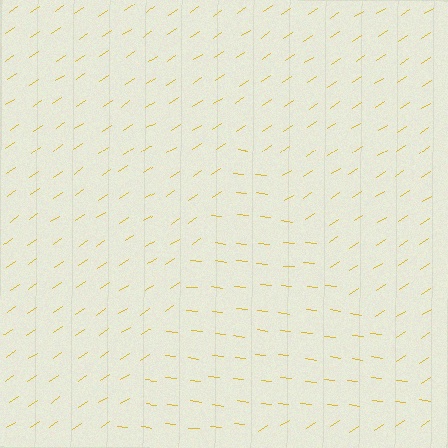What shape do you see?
I see a triangle.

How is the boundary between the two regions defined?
The boundary is defined purely by a change in line orientation (approximately 40 degrees difference). All lines are the same color and thickness.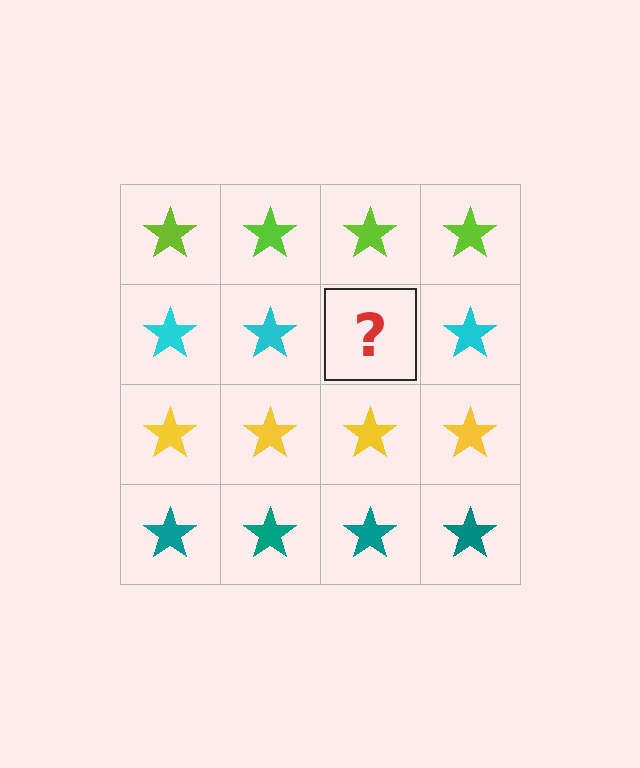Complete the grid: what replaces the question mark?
The question mark should be replaced with a cyan star.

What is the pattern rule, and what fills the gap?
The rule is that each row has a consistent color. The gap should be filled with a cyan star.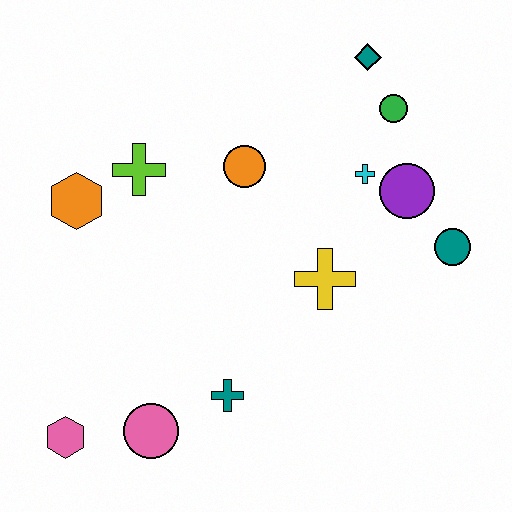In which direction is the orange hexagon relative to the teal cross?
The orange hexagon is above the teal cross.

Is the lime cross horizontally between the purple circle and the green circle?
No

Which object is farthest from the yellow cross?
The pink hexagon is farthest from the yellow cross.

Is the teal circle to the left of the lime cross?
No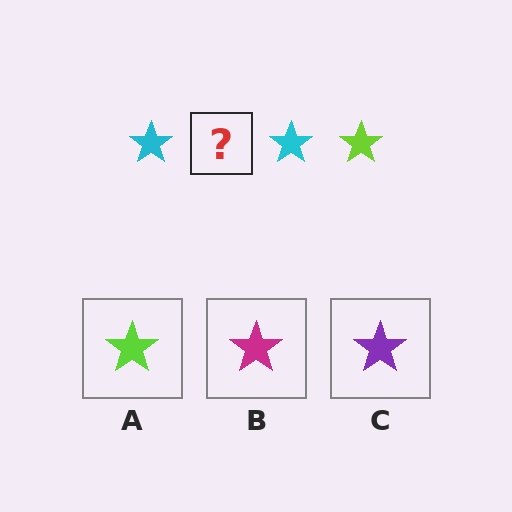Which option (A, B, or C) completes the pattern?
A.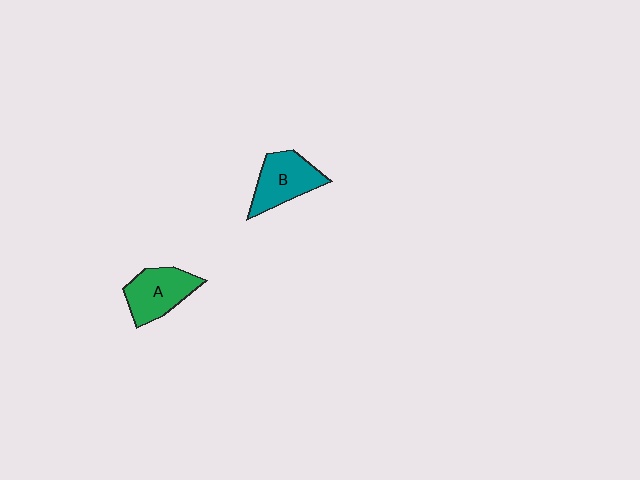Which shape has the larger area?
Shape A (green).